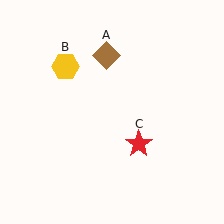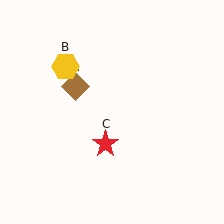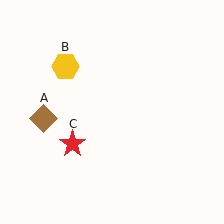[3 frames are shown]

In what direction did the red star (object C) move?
The red star (object C) moved left.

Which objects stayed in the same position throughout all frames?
Yellow hexagon (object B) remained stationary.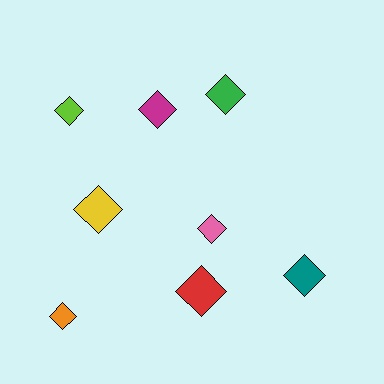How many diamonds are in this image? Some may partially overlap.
There are 8 diamonds.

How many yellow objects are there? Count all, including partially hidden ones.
There is 1 yellow object.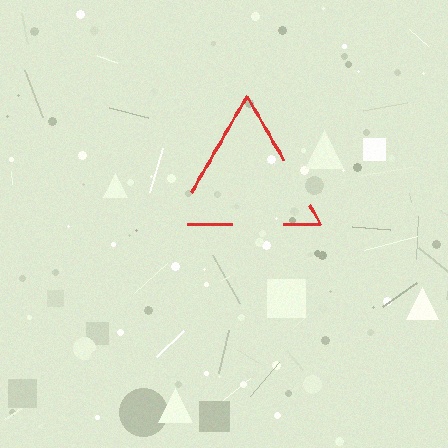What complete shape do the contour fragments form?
The contour fragments form a triangle.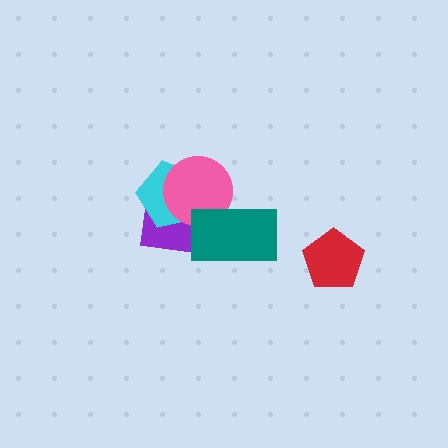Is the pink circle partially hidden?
Yes, it is partially covered by another shape.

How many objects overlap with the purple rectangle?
3 objects overlap with the purple rectangle.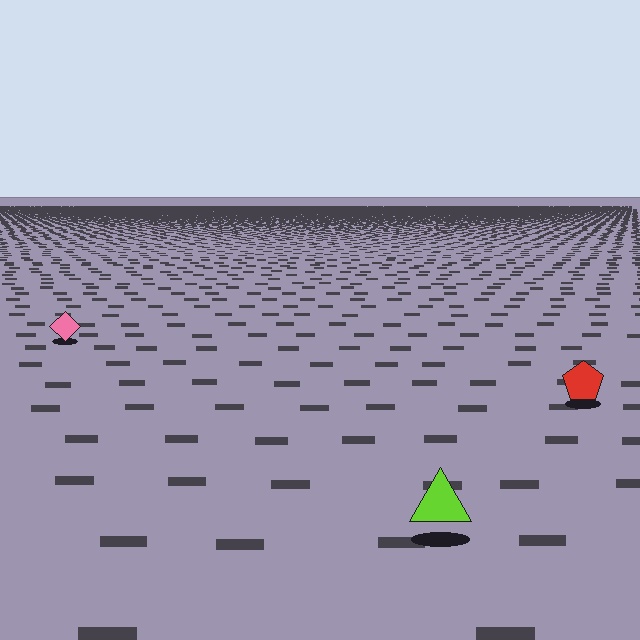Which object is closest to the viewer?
The lime triangle is closest. The texture marks near it are larger and more spread out.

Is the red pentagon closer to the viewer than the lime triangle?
No. The lime triangle is closer — you can tell from the texture gradient: the ground texture is coarser near it.